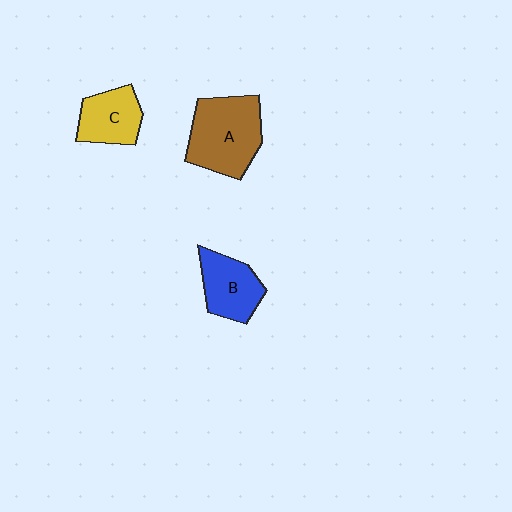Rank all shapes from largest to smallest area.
From largest to smallest: A (brown), B (blue), C (yellow).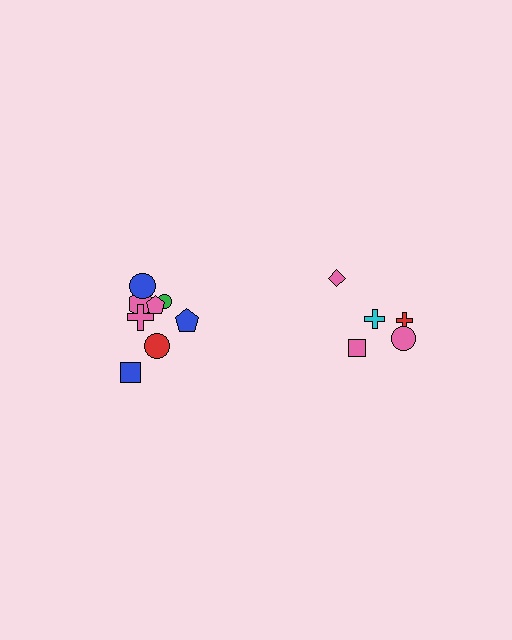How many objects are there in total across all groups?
There are 13 objects.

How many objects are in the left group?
There are 8 objects.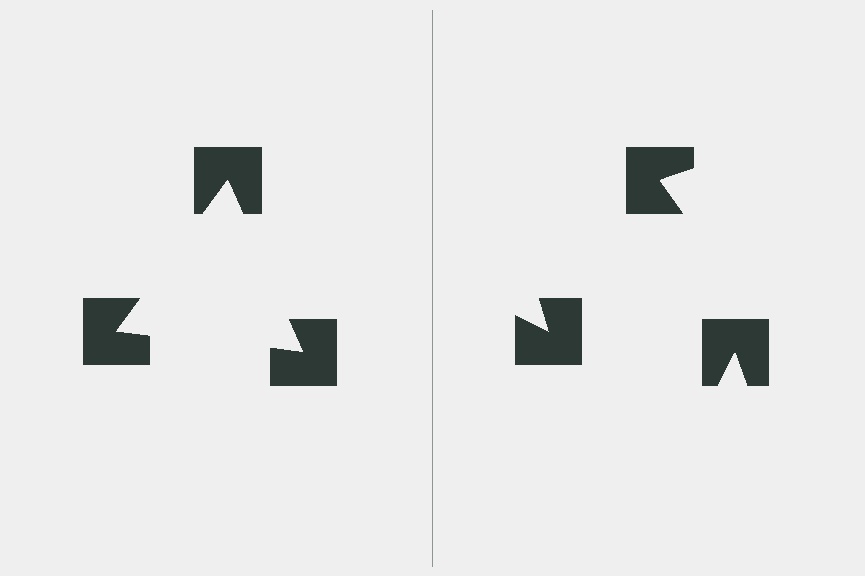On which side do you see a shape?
An illusory triangle appears on the left side. On the right side the wedge cuts are rotated, so no coherent shape forms.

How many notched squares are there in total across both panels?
6 — 3 on each side.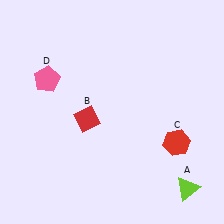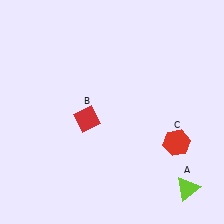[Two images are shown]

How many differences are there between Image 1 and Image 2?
There is 1 difference between the two images.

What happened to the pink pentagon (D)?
The pink pentagon (D) was removed in Image 2. It was in the top-left area of Image 1.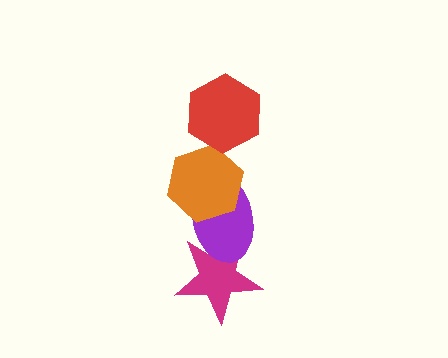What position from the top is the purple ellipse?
The purple ellipse is 3rd from the top.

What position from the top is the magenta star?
The magenta star is 4th from the top.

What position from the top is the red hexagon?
The red hexagon is 1st from the top.